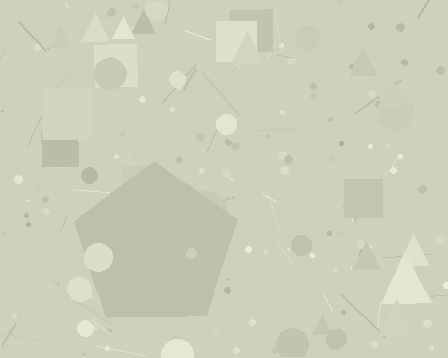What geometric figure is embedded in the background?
A pentagon is embedded in the background.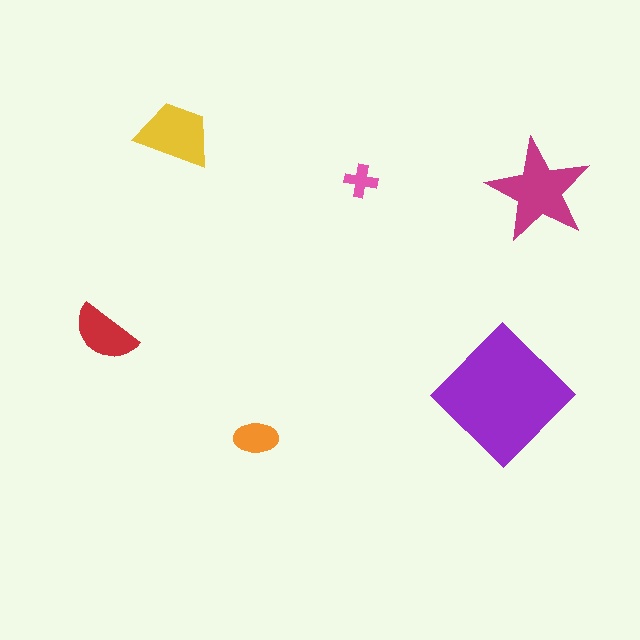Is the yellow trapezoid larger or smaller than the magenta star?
Smaller.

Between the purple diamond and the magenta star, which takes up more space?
The purple diamond.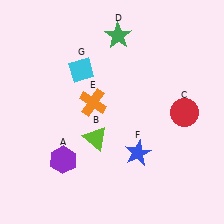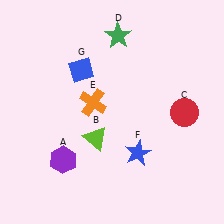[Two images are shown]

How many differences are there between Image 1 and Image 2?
There is 1 difference between the two images.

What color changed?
The diamond (G) changed from cyan in Image 1 to blue in Image 2.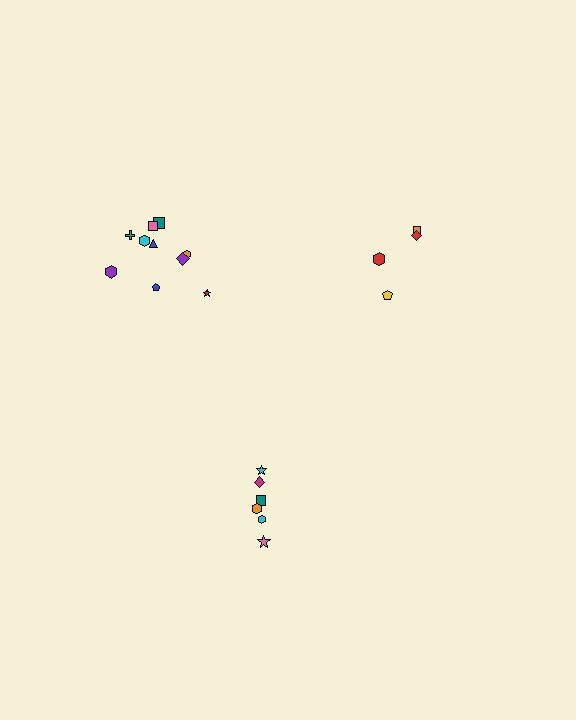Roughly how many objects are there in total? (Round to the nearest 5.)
Roughly 20 objects in total.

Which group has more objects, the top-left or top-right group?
The top-left group.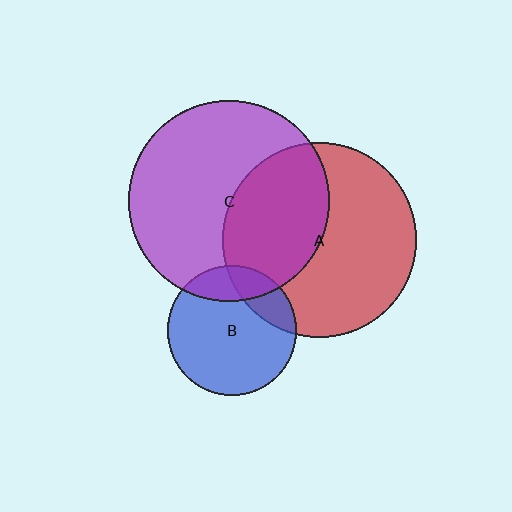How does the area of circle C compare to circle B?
Approximately 2.4 times.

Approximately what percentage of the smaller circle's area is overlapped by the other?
Approximately 20%.